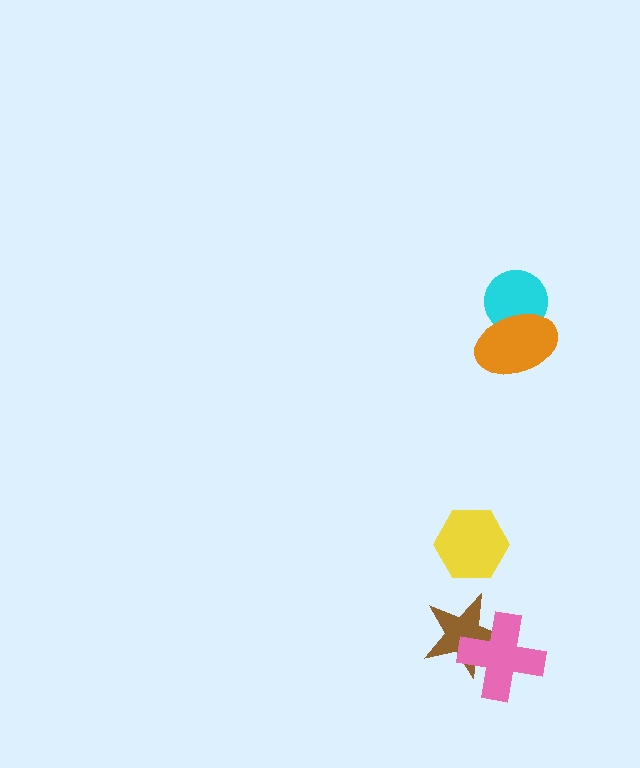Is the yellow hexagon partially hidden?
No, no other shape covers it.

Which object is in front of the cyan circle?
The orange ellipse is in front of the cyan circle.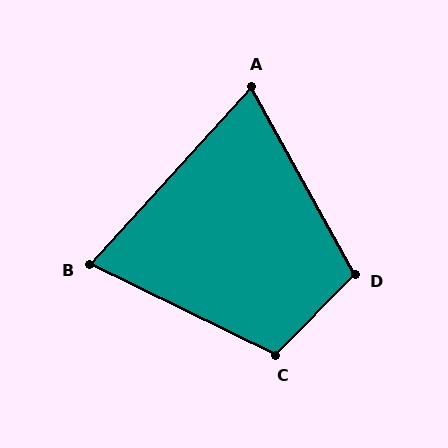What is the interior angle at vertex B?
Approximately 74 degrees (acute).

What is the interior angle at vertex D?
Approximately 106 degrees (obtuse).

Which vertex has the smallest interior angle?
A, at approximately 71 degrees.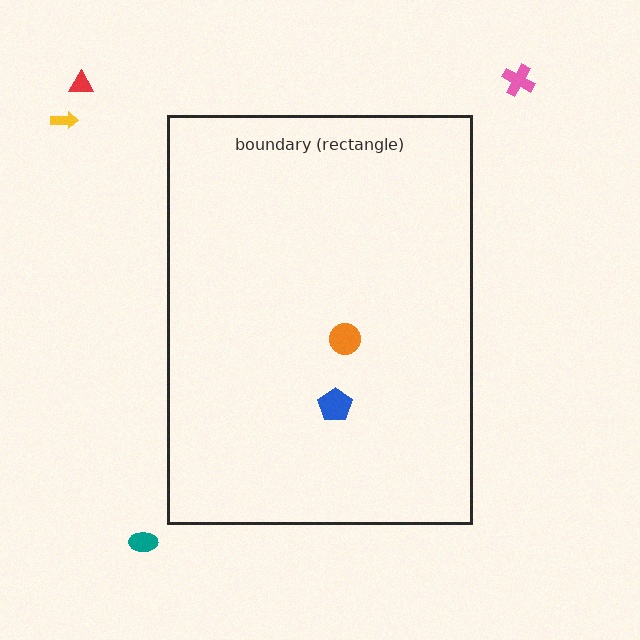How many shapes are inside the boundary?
2 inside, 4 outside.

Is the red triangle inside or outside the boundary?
Outside.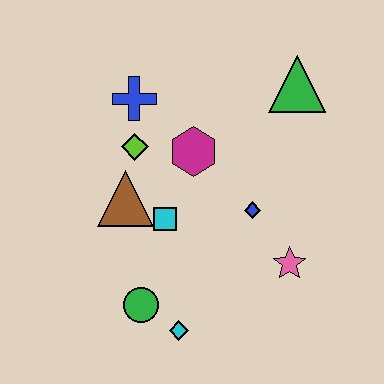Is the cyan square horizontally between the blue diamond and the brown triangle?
Yes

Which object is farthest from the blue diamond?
The blue cross is farthest from the blue diamond.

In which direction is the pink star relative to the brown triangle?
The pink star is to the right of the brown triangle.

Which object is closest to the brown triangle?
The cyan square is closest to the brown triangle.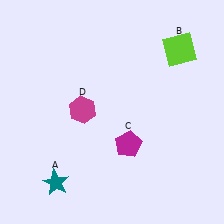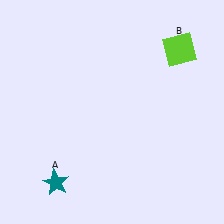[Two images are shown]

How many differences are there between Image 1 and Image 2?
There are 2 differences between the two images.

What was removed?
The magenta pentagon (C), the magenta hexagon (D) were removed in Image 2.